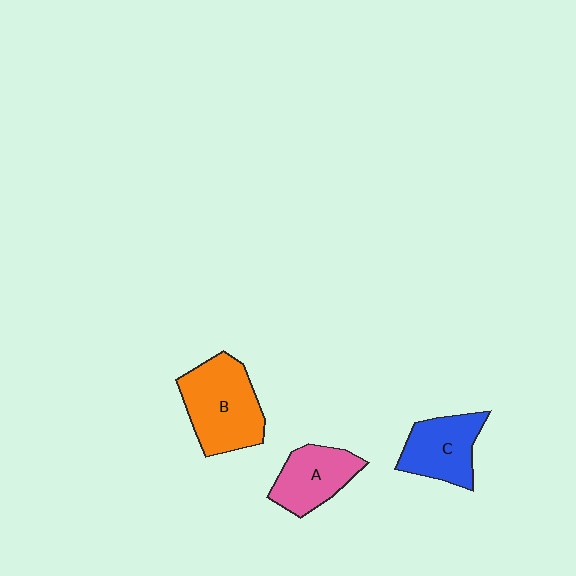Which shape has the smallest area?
Shape A (pink).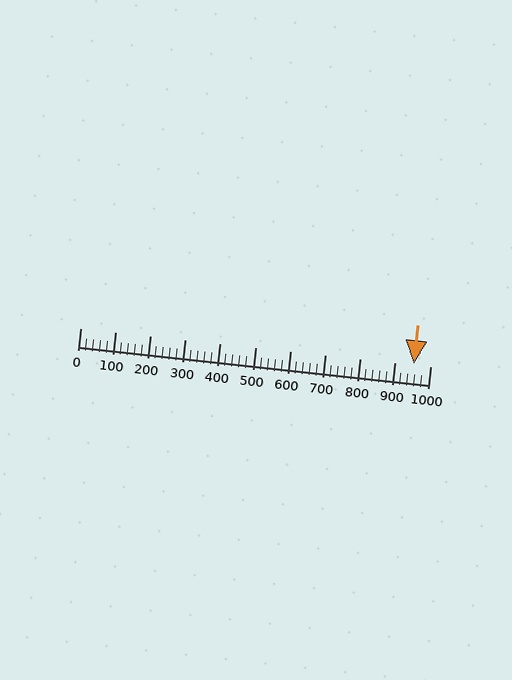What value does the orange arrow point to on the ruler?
The orange arrow points to approximately 952.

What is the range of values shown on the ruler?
The ruler shows values from 0 to 1000.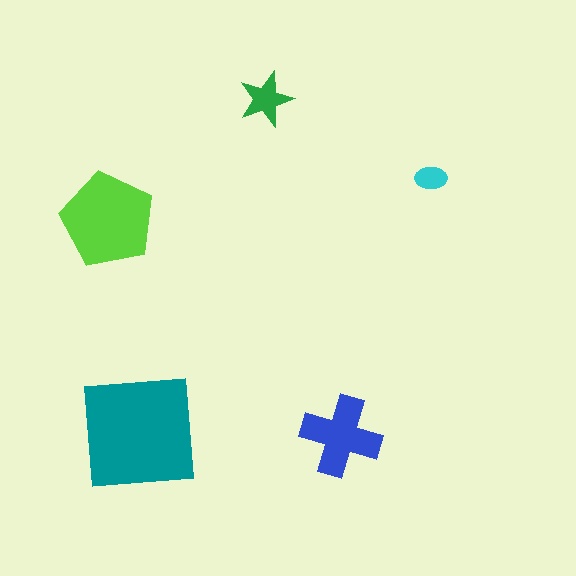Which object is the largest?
The teal square.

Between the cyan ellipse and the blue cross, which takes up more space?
The blue cross.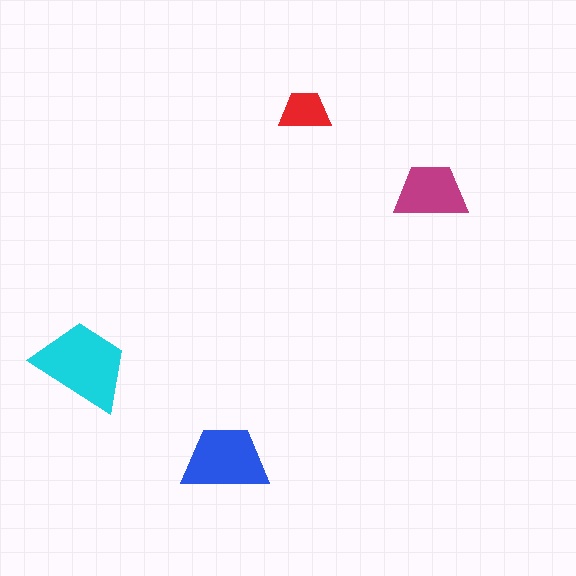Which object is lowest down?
The blue trapezoid is bottommost.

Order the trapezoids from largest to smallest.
the cyan one, the blue one, the magenta one, the red one.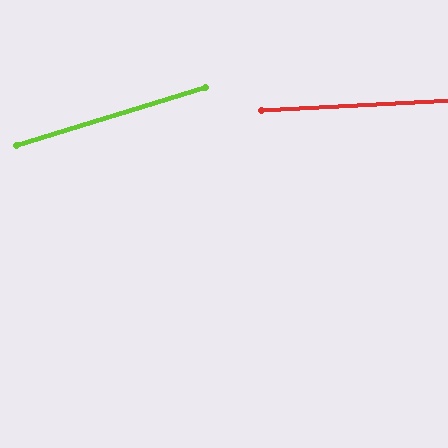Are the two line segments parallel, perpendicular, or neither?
Neither parallel nor perpendicular — they differ by about 14°.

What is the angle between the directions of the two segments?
Approximately 14 degrees.